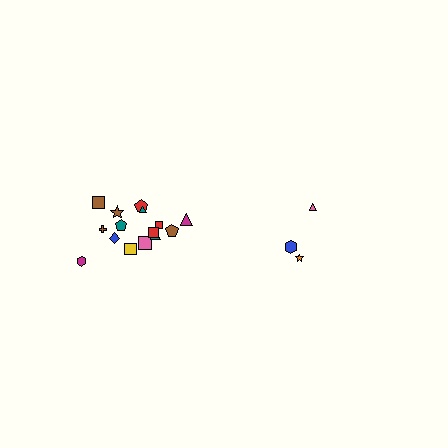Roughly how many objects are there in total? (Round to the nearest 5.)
Roughly 20 objects in total.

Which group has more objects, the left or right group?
The left group.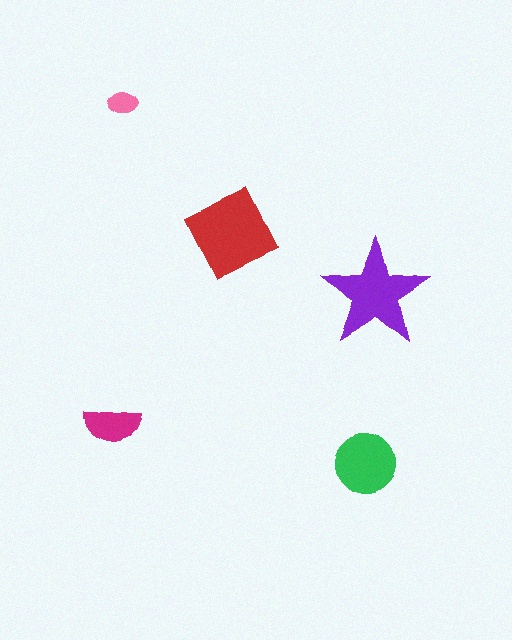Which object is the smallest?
The pink ellipse.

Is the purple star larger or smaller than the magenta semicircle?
Larger.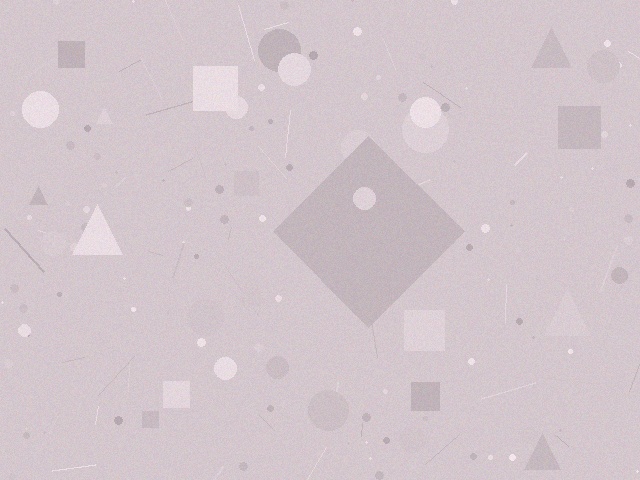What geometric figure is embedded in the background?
A diamond is embedded in the background.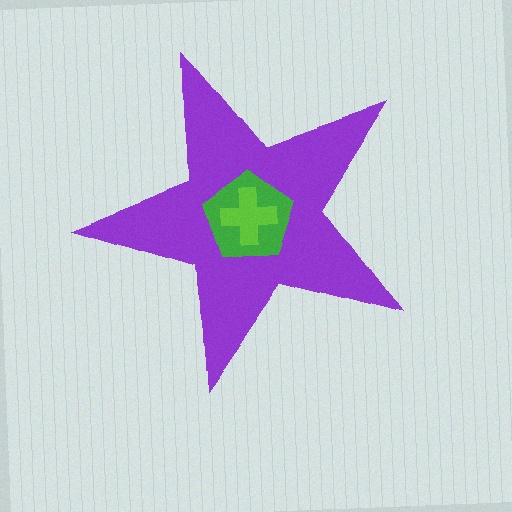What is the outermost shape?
The purple star.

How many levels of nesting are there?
3.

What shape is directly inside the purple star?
The green pentagon.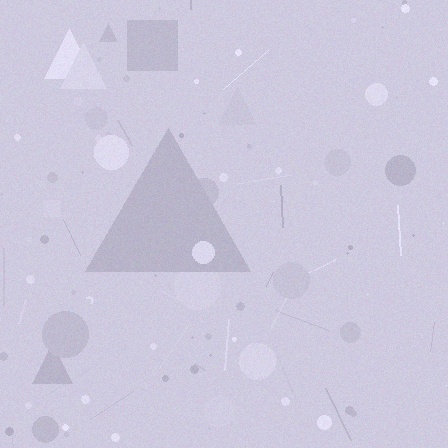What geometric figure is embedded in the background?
A triangle is embedded in the background.